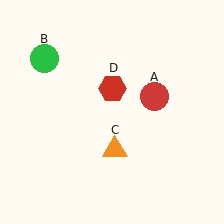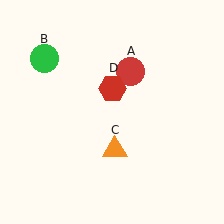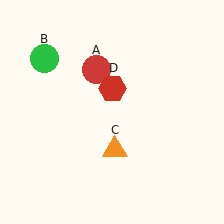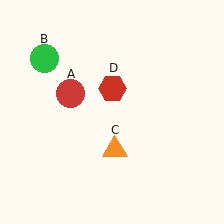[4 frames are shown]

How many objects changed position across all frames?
1 object changed position: red circle (object A).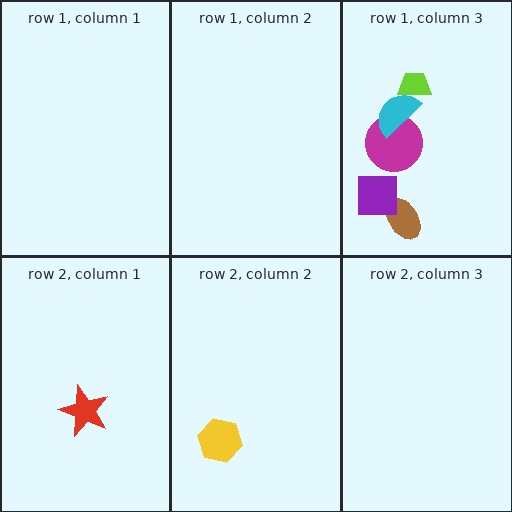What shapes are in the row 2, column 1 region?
The red star.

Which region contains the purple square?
The row 1, column 3 region.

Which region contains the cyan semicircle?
The row 1, column 3 region.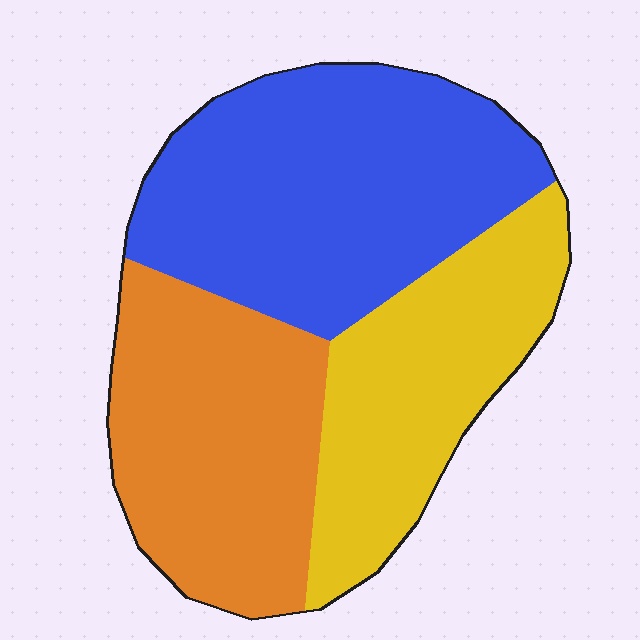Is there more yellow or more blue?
Blue.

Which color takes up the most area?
Blue, at roughly 40%.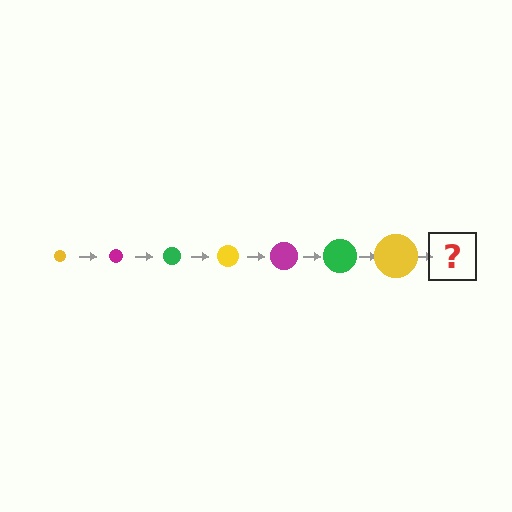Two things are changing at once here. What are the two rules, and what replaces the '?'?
The two rules are that the circle grows larger each step and the color cycles through yellow, magenta, and green. The '?' should be a magenta circle, larger than the previous one.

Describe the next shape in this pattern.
It should be a magenta circle, larger than the previous one.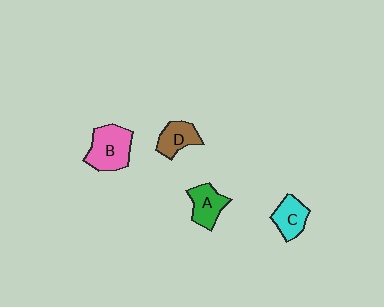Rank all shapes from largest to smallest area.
From largest to smallest: B (pink), A (green), C (cyan), D (brown).